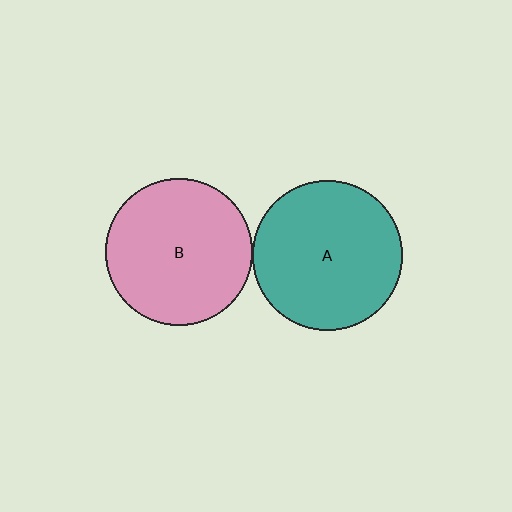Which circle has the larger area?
Circle A (teal).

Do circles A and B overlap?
Yes.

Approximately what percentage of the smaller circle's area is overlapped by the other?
Approximately 5%.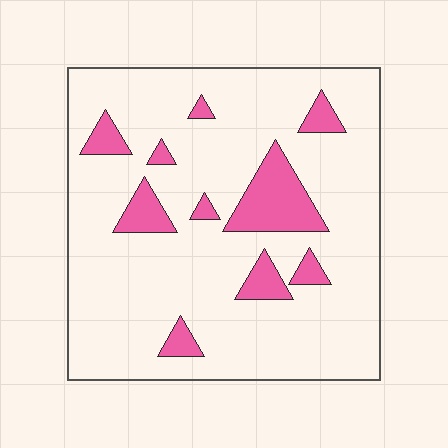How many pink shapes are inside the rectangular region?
10.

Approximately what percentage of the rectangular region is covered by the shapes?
Approximately 15%.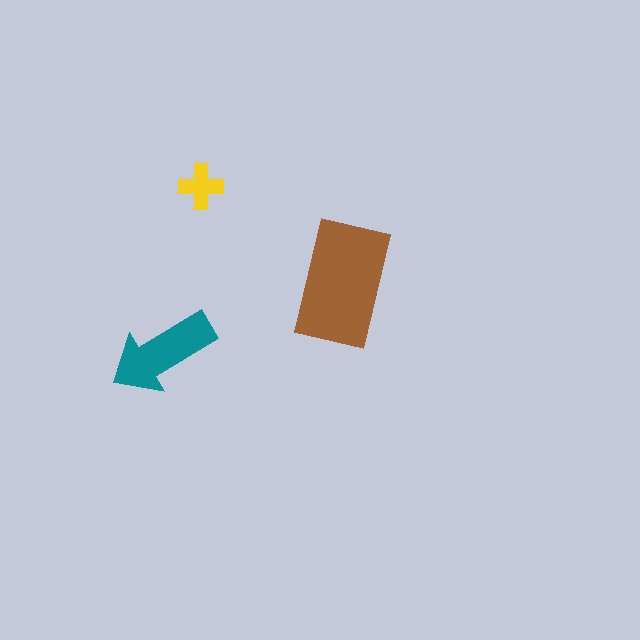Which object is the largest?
The brown rectangle.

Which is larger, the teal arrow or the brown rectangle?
The brown rectangle.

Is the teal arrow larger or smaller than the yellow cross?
Larger.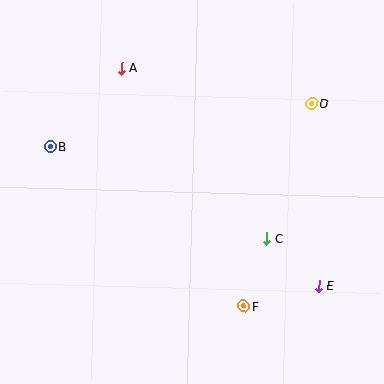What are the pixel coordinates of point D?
Point D is at (312, 103).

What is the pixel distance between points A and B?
The distance between A and B is 106 pixels.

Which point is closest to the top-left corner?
Point A is closest to the top-left corner.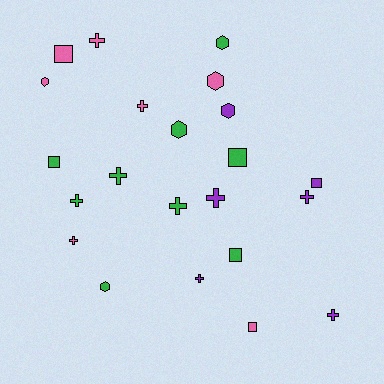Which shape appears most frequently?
Cross, with 10 objects.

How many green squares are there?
There are 3 green squares.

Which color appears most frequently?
Green, with 9 objects.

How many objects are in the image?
There are 22 objects.